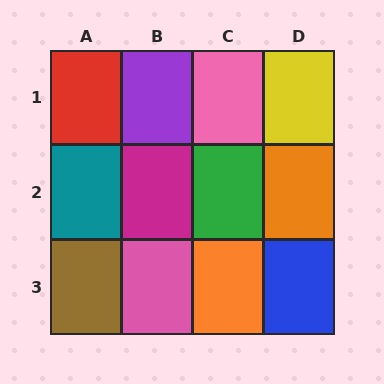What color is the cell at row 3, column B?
Pink.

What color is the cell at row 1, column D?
Yellow.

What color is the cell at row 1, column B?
Purple.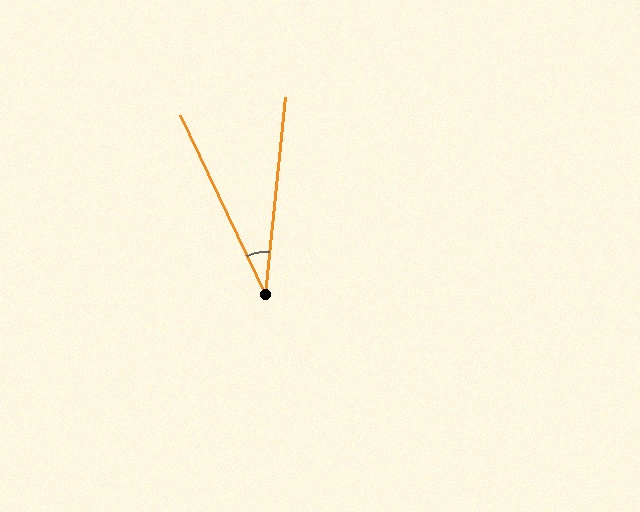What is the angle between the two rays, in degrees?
Approximately 31 degrees.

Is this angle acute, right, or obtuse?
It is acute.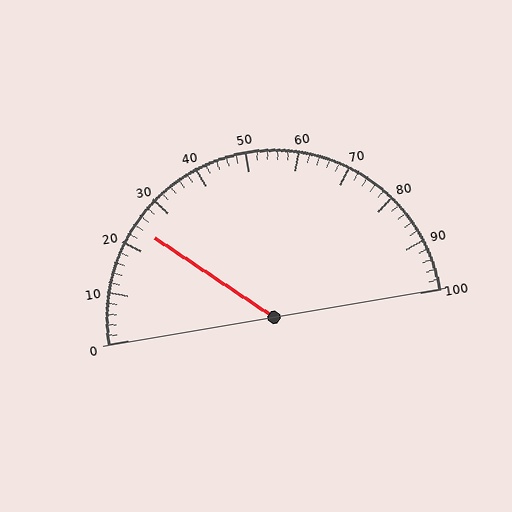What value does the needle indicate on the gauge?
The needle indicates approximately 24.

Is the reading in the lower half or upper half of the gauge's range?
The reading is in the lower half of the range (0 to 100).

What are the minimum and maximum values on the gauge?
The gauge ranges from 0 to 100.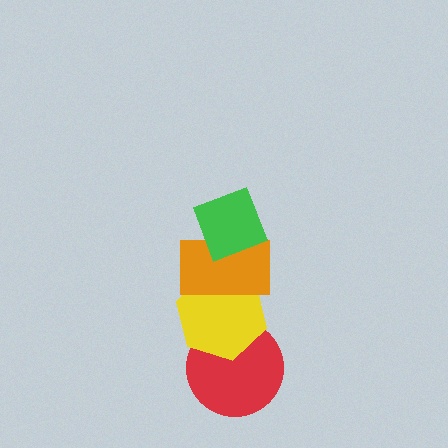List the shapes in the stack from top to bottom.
From top to bottom: the green diamond, the orange rectangle, the yellow hexagon, the red circle.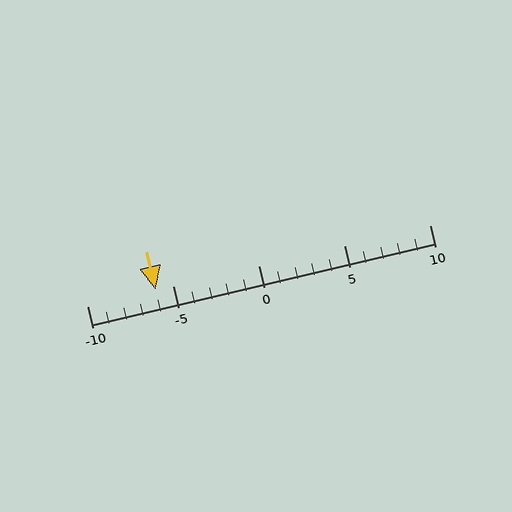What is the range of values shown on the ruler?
The ruler shows values from -10 to 10.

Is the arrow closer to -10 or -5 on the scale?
The arrow is closer to -5.